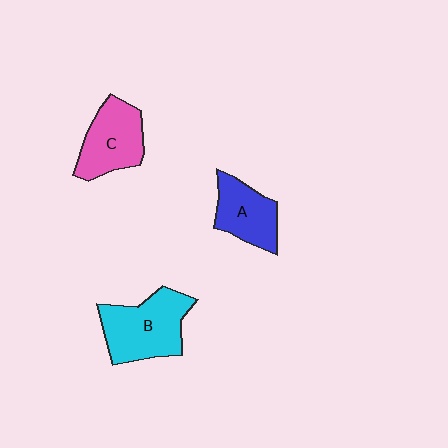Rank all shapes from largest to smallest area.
From largest to smallest: B (cyan), C (pink), A (blue).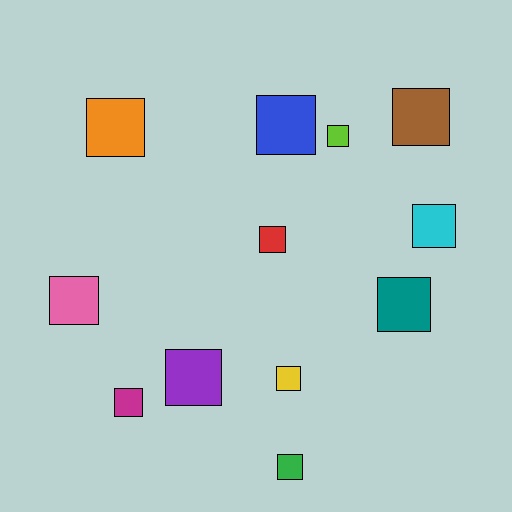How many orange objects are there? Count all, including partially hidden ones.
There is 1 orange object.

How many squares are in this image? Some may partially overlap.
There are 12 squares.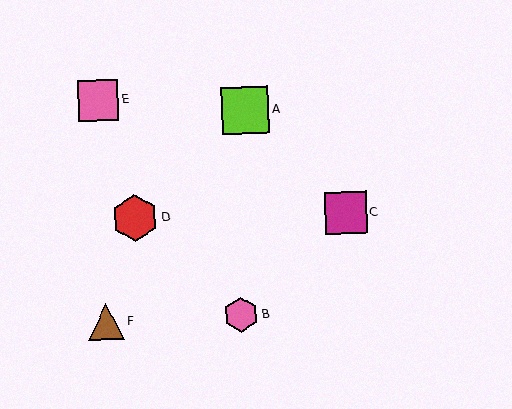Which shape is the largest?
The lime square (labeled A) is the largest.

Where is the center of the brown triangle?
The center of the brown triangle is at (106, 322).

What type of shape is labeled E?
Shape E is a pink square.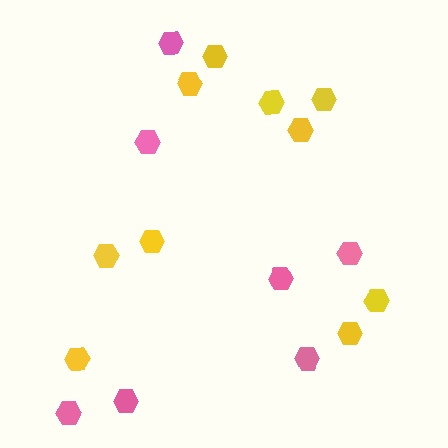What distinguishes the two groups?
There are 2 groups: one group of yellow hexagons (10) and one group of pink hexagons (7).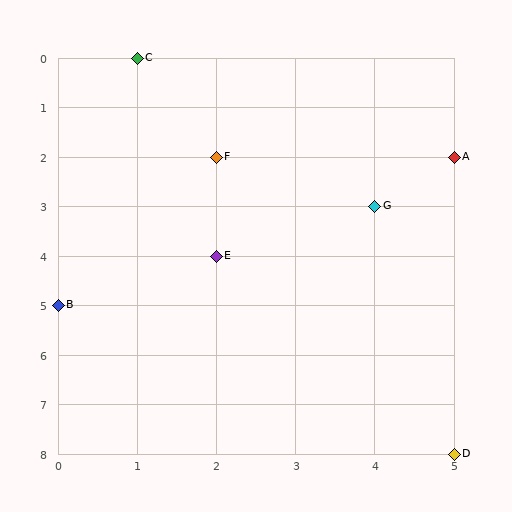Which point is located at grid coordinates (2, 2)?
Point F is at (2, 2).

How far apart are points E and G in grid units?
Points E and G are 2 columns and 1 row apart (about 2.2 grid units diagonally).